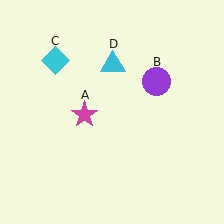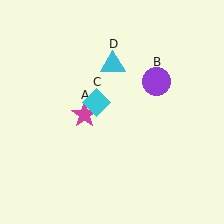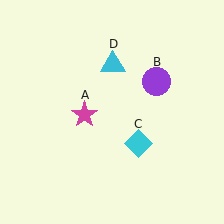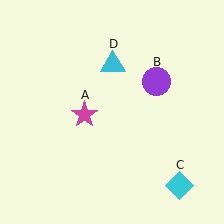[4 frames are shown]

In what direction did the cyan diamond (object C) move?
The cyan diamond (object C) moved down and to the right.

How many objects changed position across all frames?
1 object changed position: cyan diamond (object C).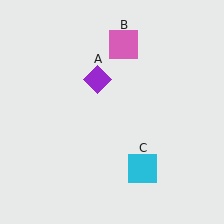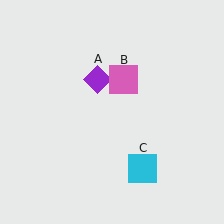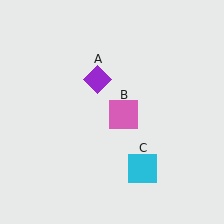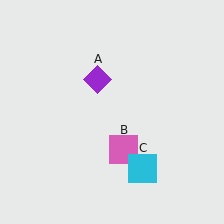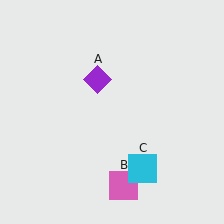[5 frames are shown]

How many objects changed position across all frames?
1 object changed position: pink square (object B).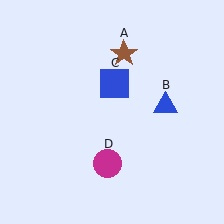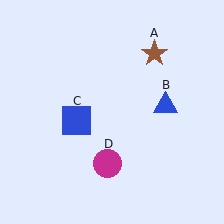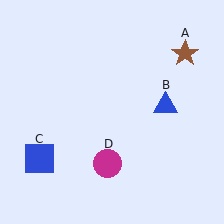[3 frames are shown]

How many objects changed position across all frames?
2 objects changed position: brown star (object A), blue square (object C).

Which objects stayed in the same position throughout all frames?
Blue triangle (object B) and magenta circle (object D) remained stationary.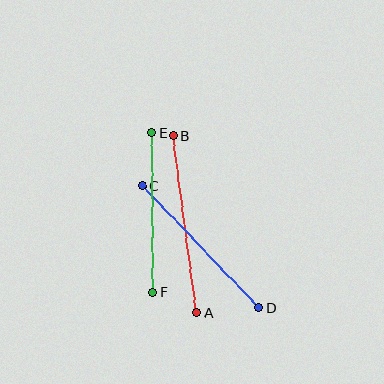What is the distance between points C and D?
The distance is approximately 169 pixels.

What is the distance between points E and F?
The distance is approximately 160 pixels.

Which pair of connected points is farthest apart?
Points A and B are farthest apart.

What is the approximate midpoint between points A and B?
The midpoint is at approximately (185, 224) pixels.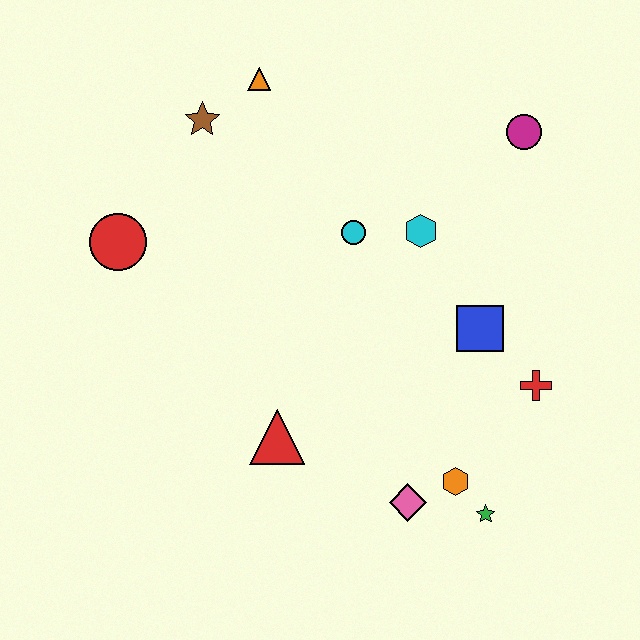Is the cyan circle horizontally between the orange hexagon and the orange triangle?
Yes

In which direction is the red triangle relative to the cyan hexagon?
The red triangle is below the cyan hexagon.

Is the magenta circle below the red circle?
No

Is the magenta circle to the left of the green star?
No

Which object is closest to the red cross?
The blue square is closest to the red cross.